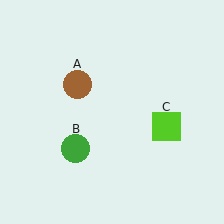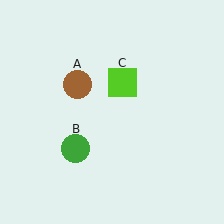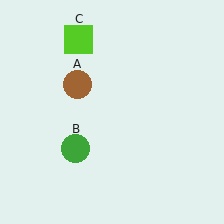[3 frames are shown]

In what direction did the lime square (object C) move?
The lime square (object C) moved up and to the left.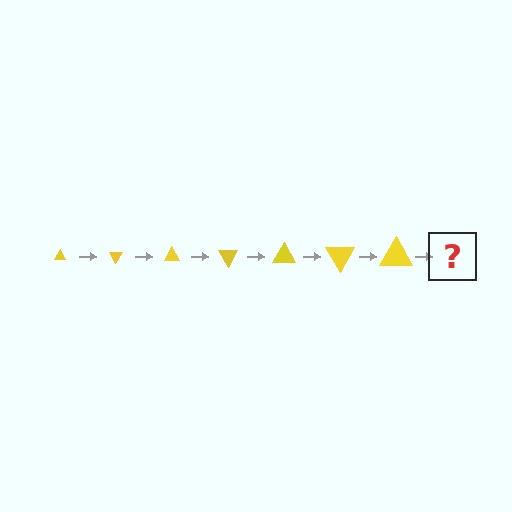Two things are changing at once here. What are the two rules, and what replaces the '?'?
The two rules are that the triangle grows larger each step and it rotates 60 degrees each step. The '?' should be a triangle, larger than the previous one and rotated 420 degrees from the start.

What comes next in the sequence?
The next element should be a triangle, larger than the previous one and rotated 420 degrees from the start.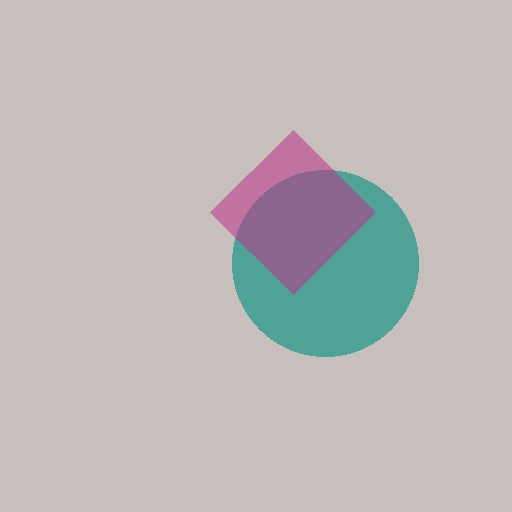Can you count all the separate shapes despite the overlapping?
Yes, there are 2 separate shapes.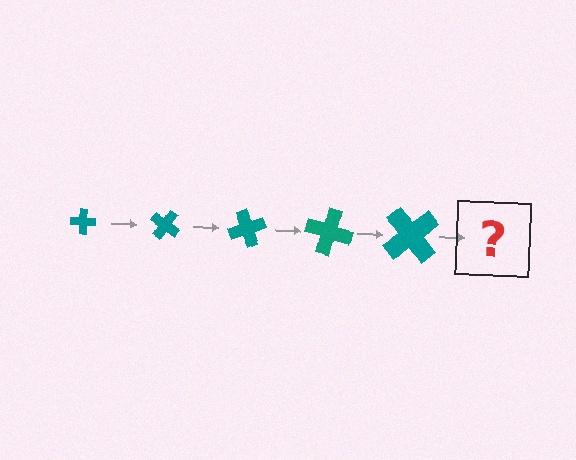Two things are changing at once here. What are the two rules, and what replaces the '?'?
The two rules are that the cross grows larger each step and it rotates 35 degrees each step. The '?' should be a cross, larger than the previous one and rotated 175 degrees from the start.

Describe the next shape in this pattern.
It should be a cross, larger than the previous one and rotated 175 degrees from the start.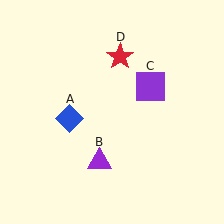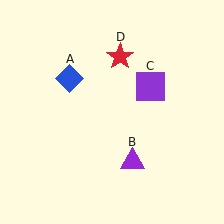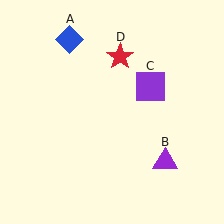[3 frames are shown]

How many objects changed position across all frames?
2 objects changed position: blue diamond (object A), purple triangle (object B).